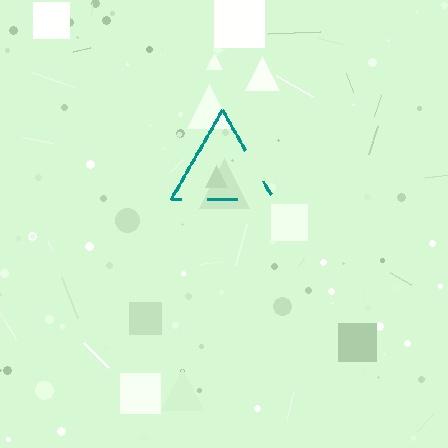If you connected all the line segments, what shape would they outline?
They would outline a triangle.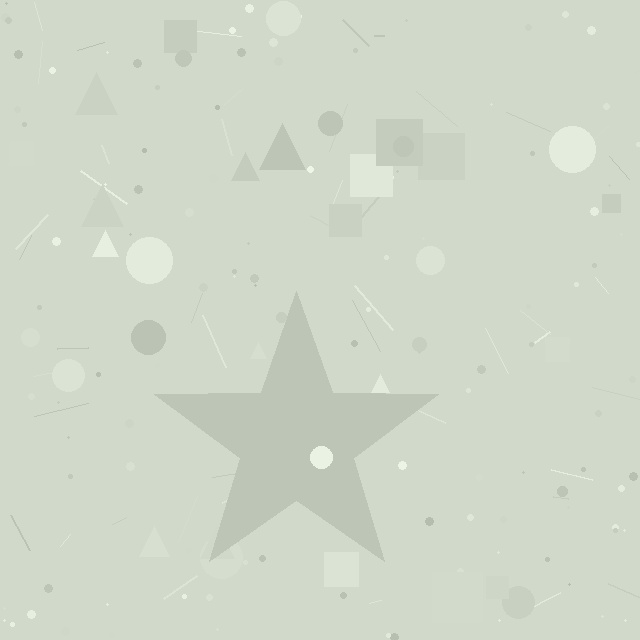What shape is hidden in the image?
A star is hidden in the image.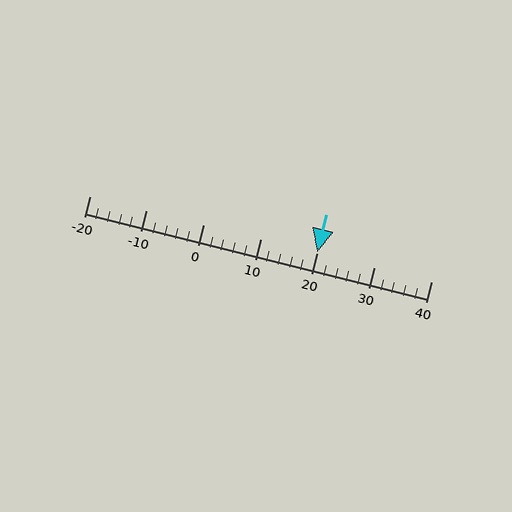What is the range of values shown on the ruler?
The ruler shows values from -20 to 40.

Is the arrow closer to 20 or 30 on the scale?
The arrow is closer to 20.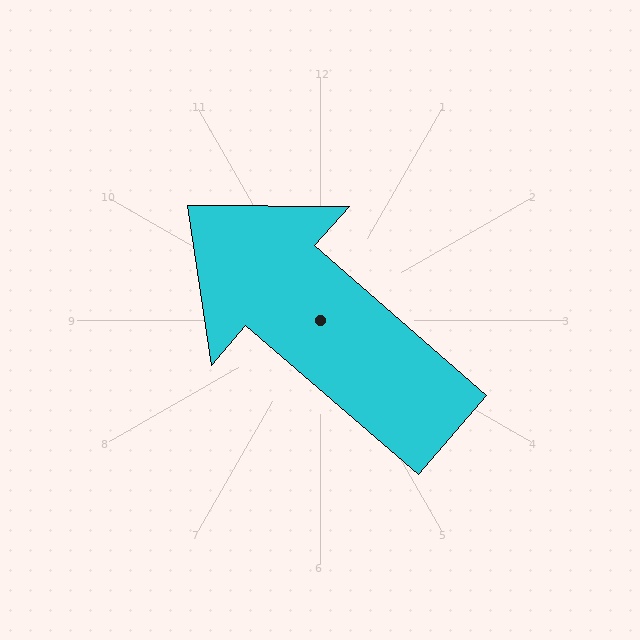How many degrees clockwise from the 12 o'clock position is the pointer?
Approximately 311 degrees.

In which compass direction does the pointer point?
Northwest.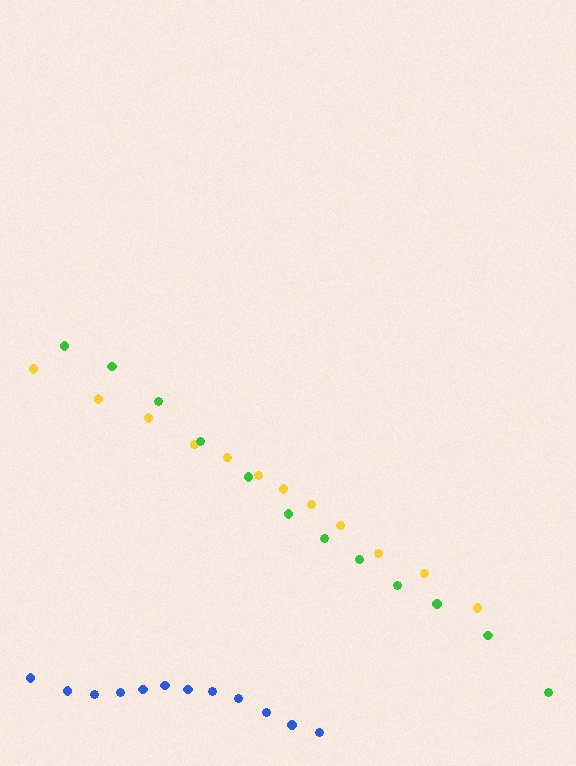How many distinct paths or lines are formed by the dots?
There are 3 distinct paths.